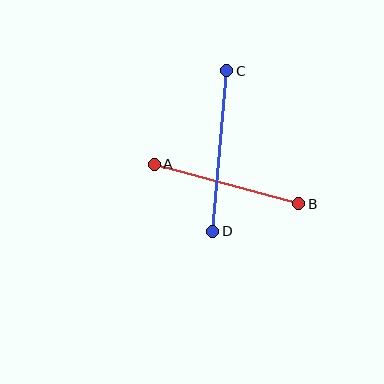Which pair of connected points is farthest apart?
Points C and D are farthest apart.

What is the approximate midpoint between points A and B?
The midpoint is at approximately (227, 184) pixels.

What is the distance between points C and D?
The distance is approximately 161 pixels.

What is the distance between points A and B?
The distance is approximately 150 pixels.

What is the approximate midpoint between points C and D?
The midpoint is at approximately (220, 151) pixels.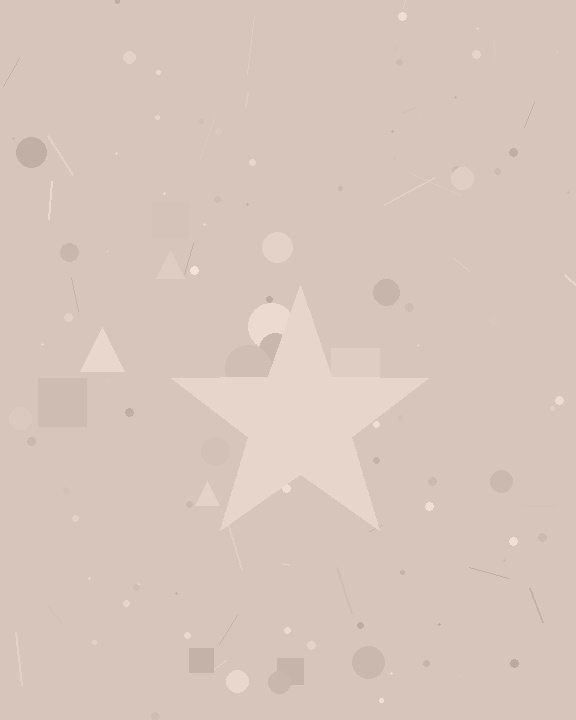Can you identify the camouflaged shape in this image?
The camouflaged shape is a star.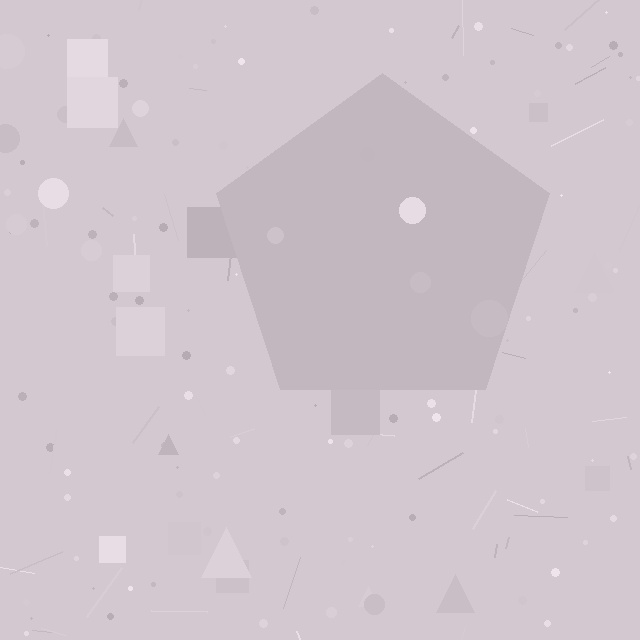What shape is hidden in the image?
A pentagon is hidden in the image.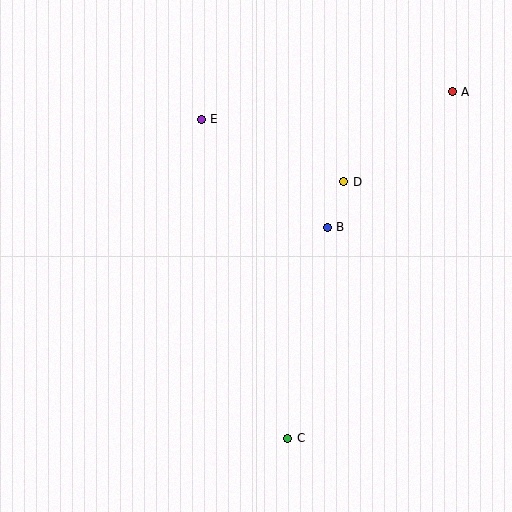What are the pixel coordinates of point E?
Point E is at (201, 119).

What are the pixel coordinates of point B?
Point B is at (327, 227).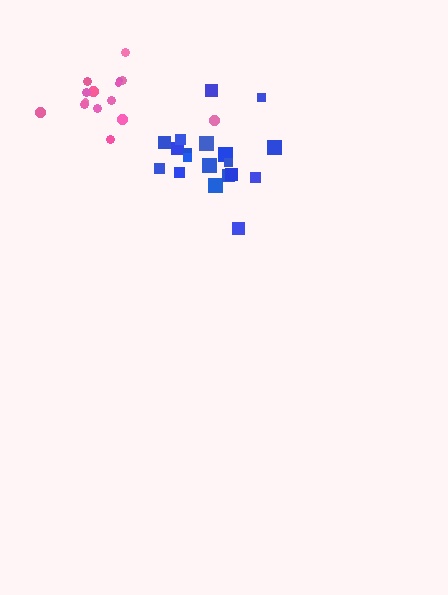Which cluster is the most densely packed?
Pink.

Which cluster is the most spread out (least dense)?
Blue.